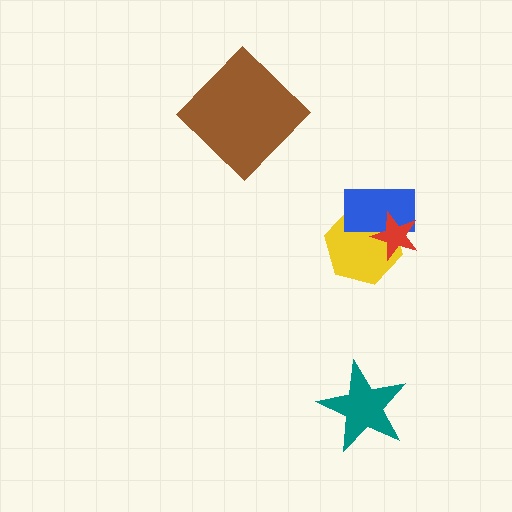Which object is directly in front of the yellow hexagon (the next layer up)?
The blue rectangle is directly in front of the yellow hexagon.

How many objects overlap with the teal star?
0 objects overlap with the teal star.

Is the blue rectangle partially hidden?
Yes, it is partially covered by another shape.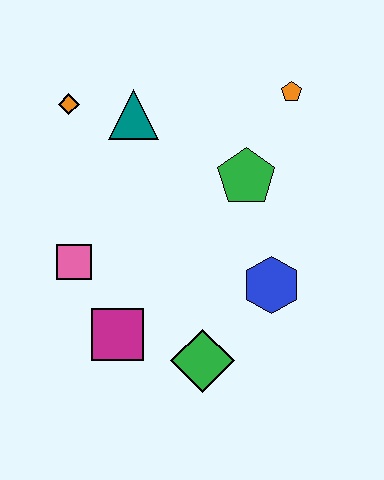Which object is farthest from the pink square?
The orange pentagon is farthest from the pink square.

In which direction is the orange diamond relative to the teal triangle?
The orange diamond is to the left of the teal triangle.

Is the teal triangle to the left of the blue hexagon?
Yes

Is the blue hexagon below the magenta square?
No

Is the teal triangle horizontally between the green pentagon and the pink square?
Yes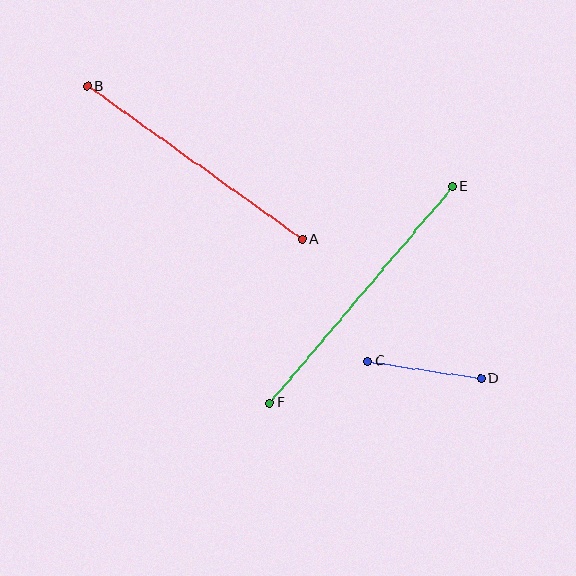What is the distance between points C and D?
The distance is approximately 114 pixels.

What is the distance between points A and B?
The distance is approximately 263 pixels.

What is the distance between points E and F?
The distance is approximately 283 pixels.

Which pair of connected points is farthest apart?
Points E and F are farthest apart.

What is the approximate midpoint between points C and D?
The midpoint is at approximately (424, 370) pixels.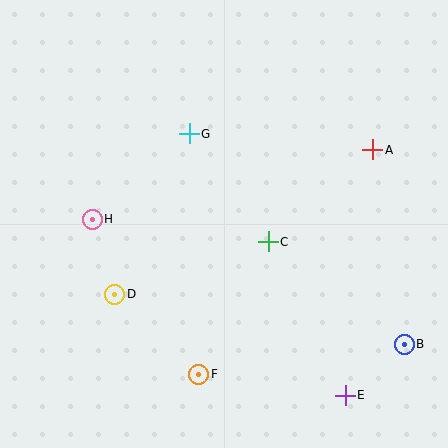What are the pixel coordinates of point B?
Point B is at (404, 344).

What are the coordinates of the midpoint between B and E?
The midpoint between B and E is at (375, 370).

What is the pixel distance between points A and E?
The distance between A and E is 247 pixels.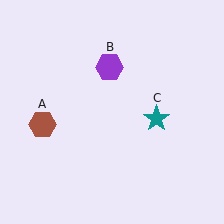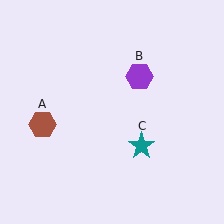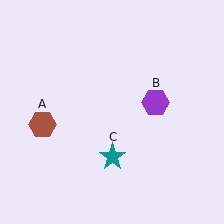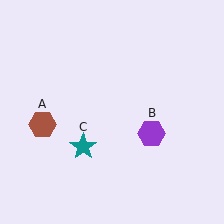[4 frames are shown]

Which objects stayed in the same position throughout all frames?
Brown hexagon (object A) remained stationary.